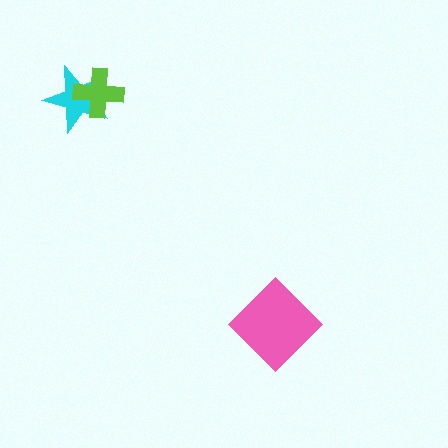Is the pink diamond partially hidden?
No, no other shape covers it.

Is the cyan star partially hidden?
Yes, it is partially covered by another shape.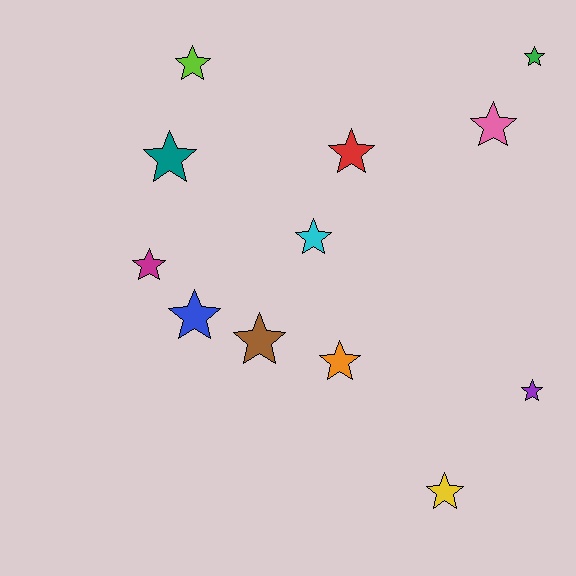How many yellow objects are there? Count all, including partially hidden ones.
There is 1 yellow object.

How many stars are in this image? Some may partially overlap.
There are 12 stars.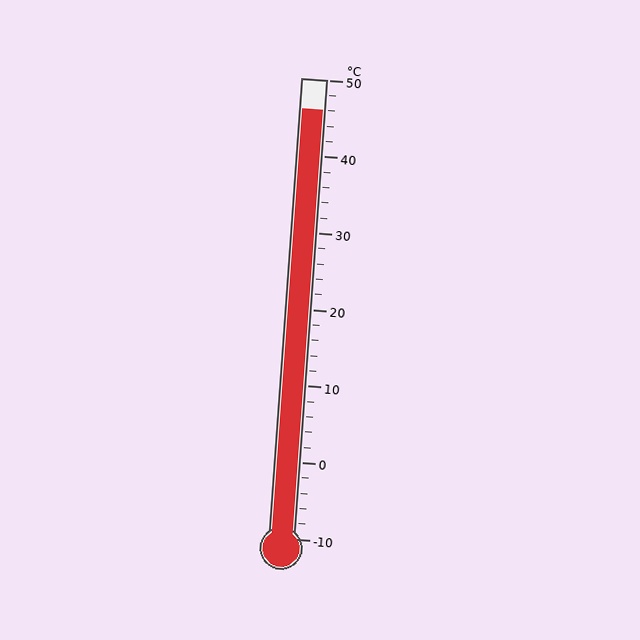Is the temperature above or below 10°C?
The temperature is above 10°C.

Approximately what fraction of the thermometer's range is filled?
The thermometer is filled to approximately 95% of its range.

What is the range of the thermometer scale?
The thermometer scale ranges from -10°C to 50°C.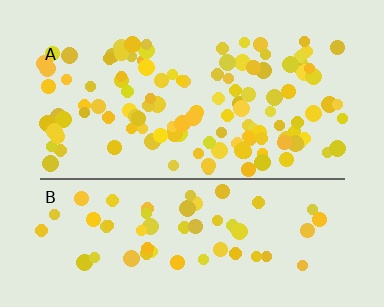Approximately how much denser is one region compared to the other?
Approximately 2.0× — region A over region B.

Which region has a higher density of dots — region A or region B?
A (the top).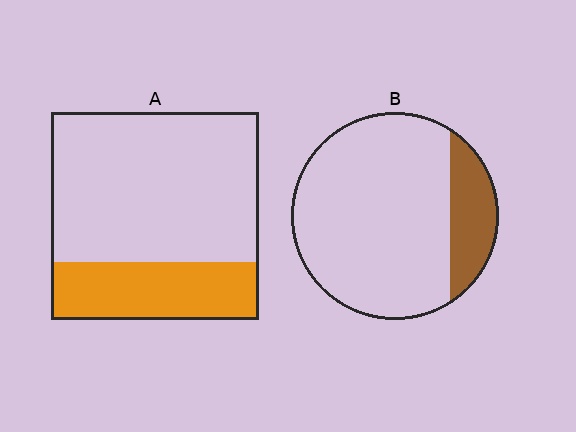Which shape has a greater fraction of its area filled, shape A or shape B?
Shape A.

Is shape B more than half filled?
No.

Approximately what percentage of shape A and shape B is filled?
A is approximately 30% and B is approximately 20%.